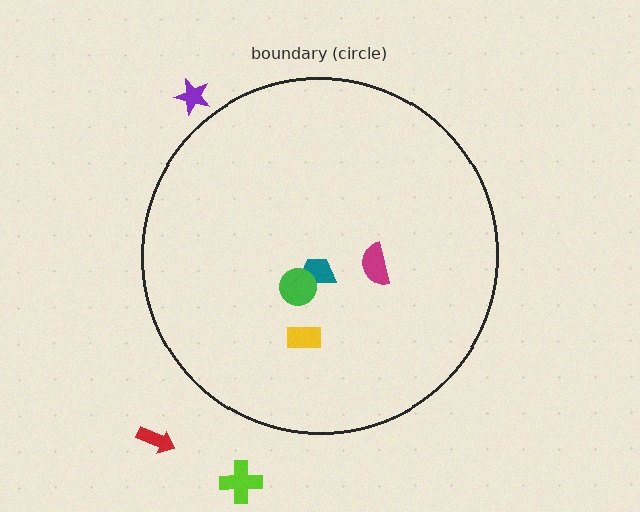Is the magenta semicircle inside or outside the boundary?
Inside.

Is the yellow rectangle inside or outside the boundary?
Inside.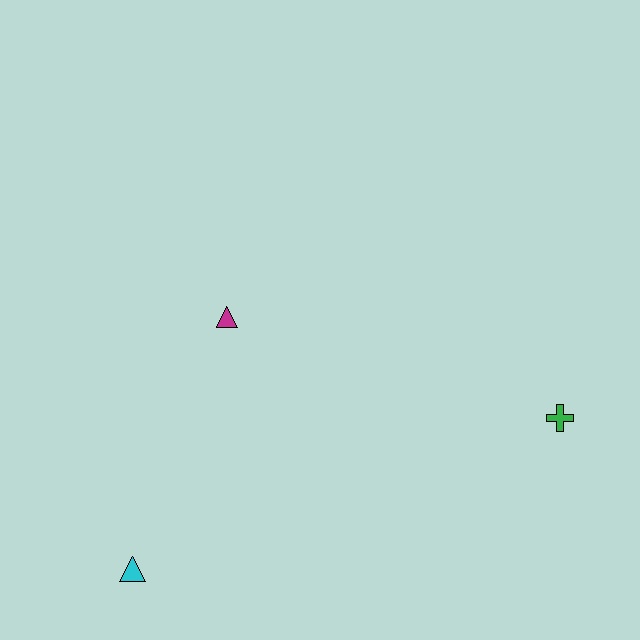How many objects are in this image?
There are 3 objects.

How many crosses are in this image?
There is 1 cross.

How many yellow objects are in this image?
There are no yellow objects.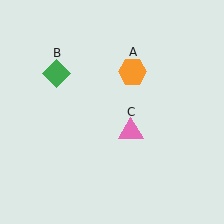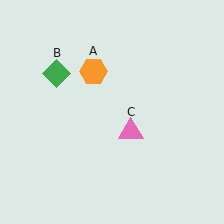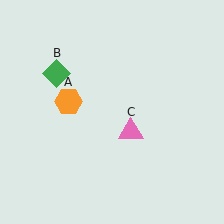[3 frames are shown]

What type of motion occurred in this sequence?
The orange hexagon (object A) rotated counterclockwise around the center of the scene.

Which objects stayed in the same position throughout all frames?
Green diamond (object B) and pink triangle (object C) remained stationary.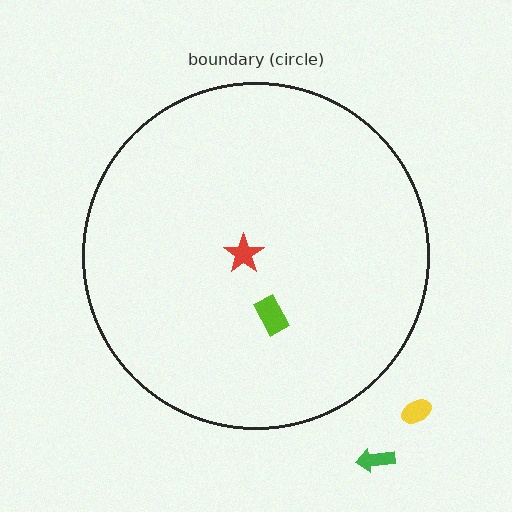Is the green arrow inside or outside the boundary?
Outside.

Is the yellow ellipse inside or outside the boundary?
Outside.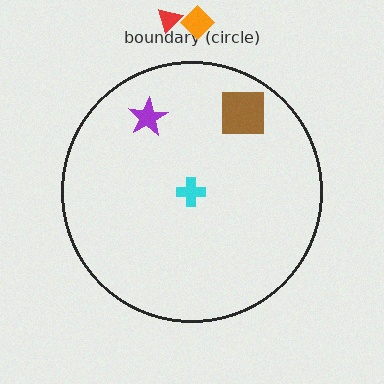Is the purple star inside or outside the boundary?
Inside.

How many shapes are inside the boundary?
3 inside, 2 outside.